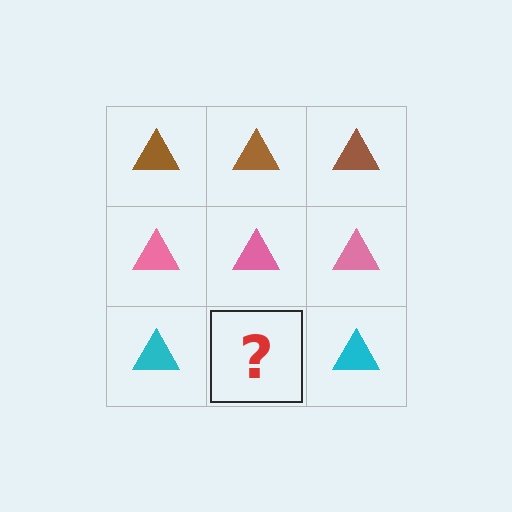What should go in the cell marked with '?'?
The missing cell should contain a cyan triangle.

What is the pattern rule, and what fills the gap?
The rule is that each row has a consistent color. The gap should be filled with a cyan triangle.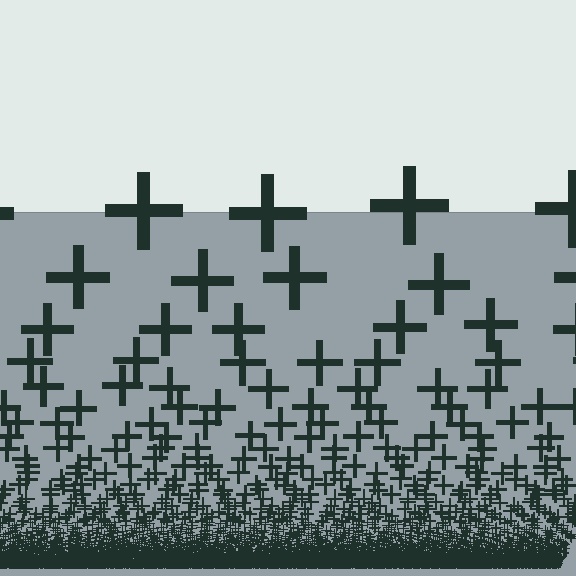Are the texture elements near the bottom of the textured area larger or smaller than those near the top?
Smaller. The gradient is inverted — elements near the bottom are smaller and denser.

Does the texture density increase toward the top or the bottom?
Density increases toward the bottom.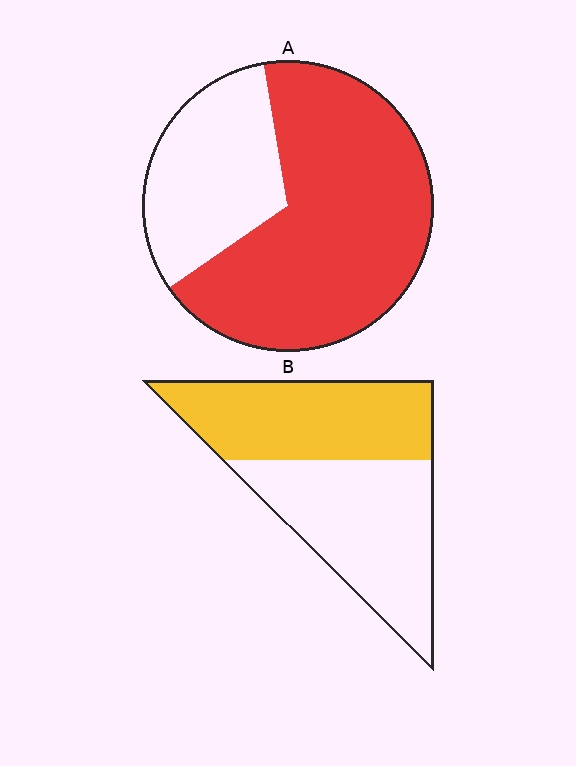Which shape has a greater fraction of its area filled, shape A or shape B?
Shape A.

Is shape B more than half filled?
Roughly half.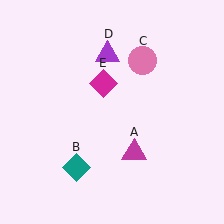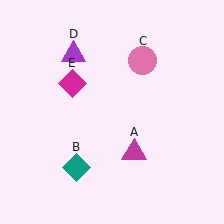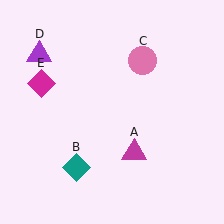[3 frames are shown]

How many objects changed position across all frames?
2 objects changed position: purple triangle (object D), magenta diamond (object E).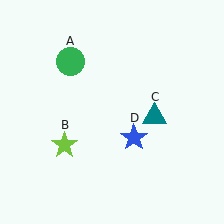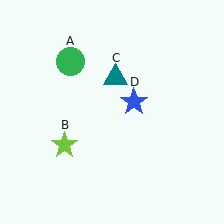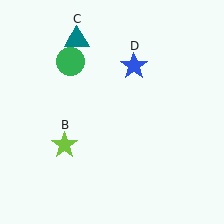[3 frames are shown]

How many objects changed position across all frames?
2 objects changed position: teal triangle (object C), blue star (object D).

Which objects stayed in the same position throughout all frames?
Green circle (object A) and lime star (object B) remained stationary.